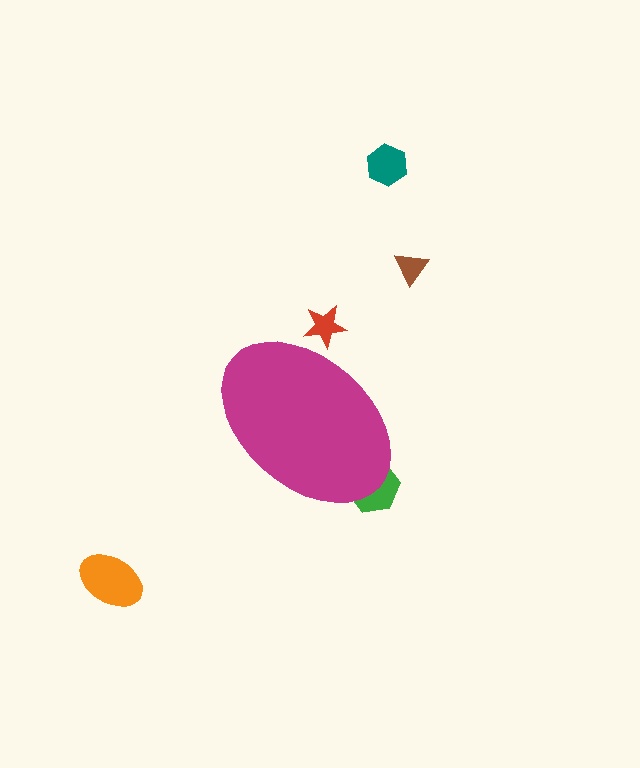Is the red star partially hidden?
Yes, the red star is partially hidden behind the magenta ellipse.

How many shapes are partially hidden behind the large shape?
2 shapes are partially hidden.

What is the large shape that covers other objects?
A magenta ellipse.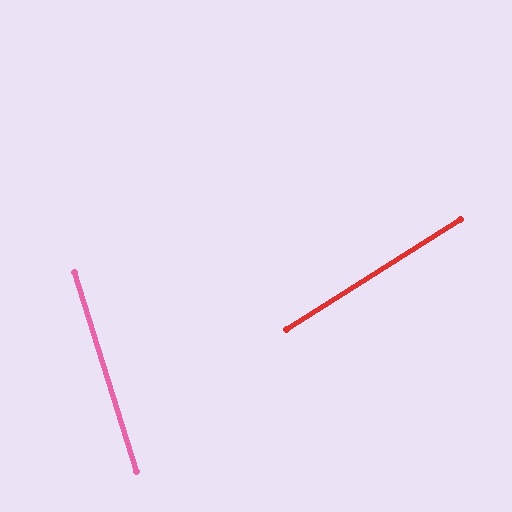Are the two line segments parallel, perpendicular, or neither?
Neither parallel nor perpendicular — they differ by about 75°.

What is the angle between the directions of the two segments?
Approximately 75 degrees.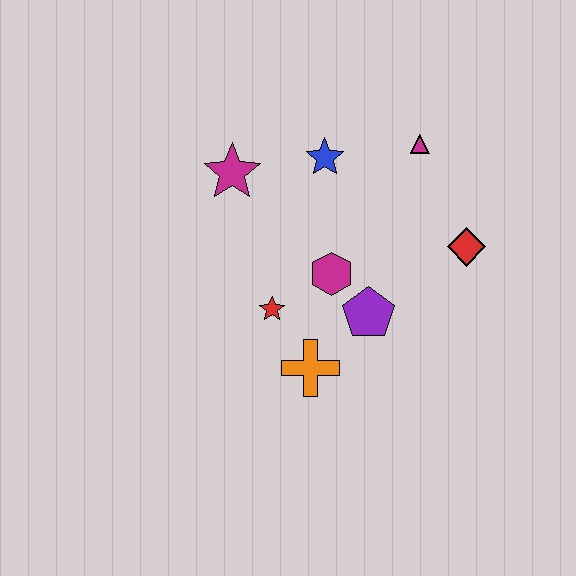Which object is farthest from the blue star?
The orange cross is farthest from the blue star.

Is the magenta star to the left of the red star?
Yes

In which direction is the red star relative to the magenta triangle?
The red star is below the magenta triangle.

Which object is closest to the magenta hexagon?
The purple pentagon is closest to the magenta hexagon.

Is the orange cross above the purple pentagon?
No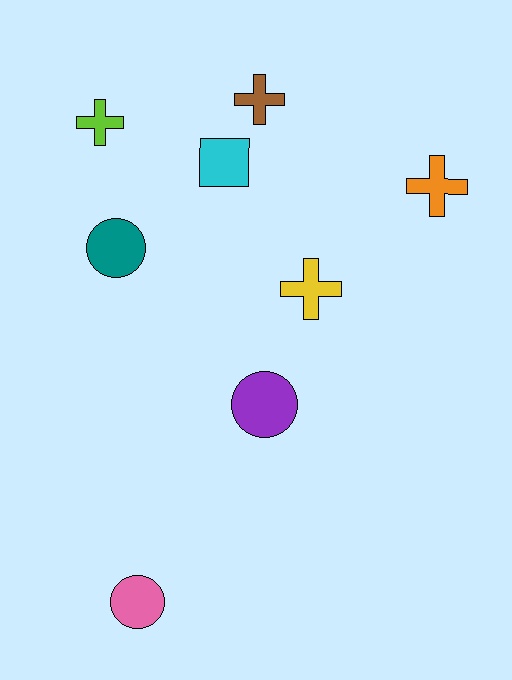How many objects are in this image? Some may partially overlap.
There are 8 objects.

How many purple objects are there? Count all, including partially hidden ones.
There is 1 purple object.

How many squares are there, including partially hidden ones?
There is 1 square.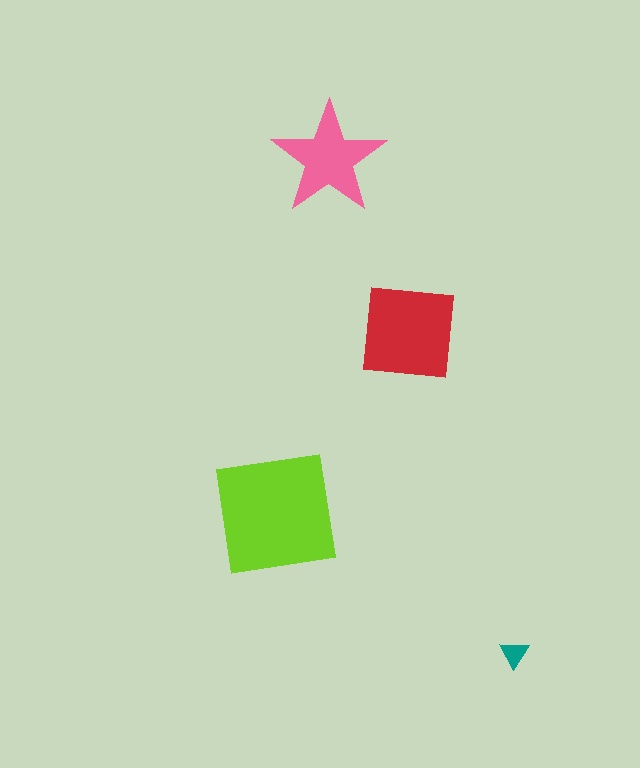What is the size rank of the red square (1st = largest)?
2nd.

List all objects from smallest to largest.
The teal triangle, the pink star, the red square, the lime square.